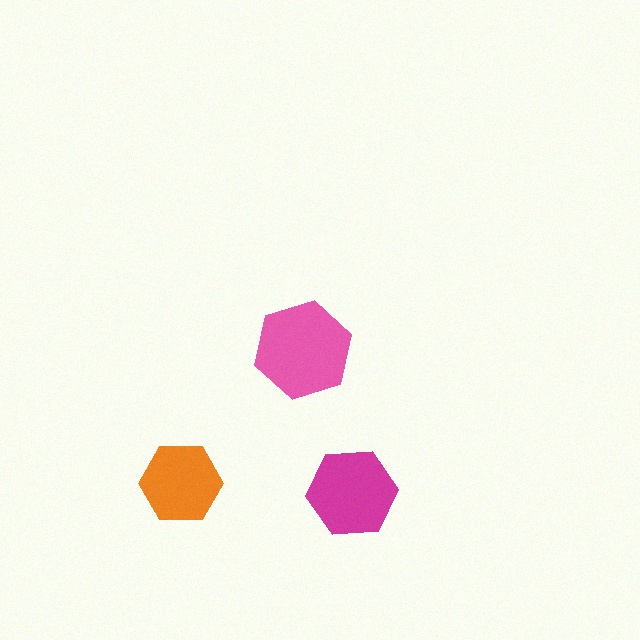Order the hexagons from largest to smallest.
the pink one, the magenta one, the orange one.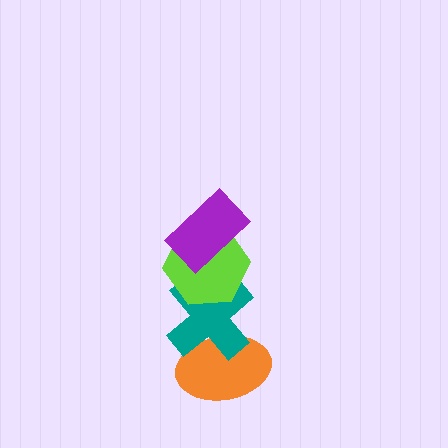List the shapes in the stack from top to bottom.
From top to bottom: the purple rectangle, the lime hexagon, the teal cross, the orange ellipse.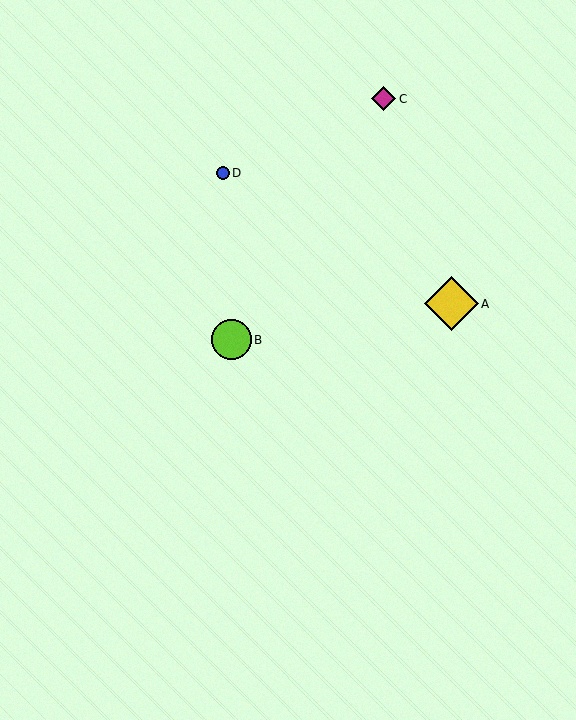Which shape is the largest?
The yellow diamond (labeled A) is the largest.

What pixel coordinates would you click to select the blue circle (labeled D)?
Click at (223, 173) to select the blue circle D.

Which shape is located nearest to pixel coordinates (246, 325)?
The lime circle (labeled B) at (231, 340) is nearest to that location.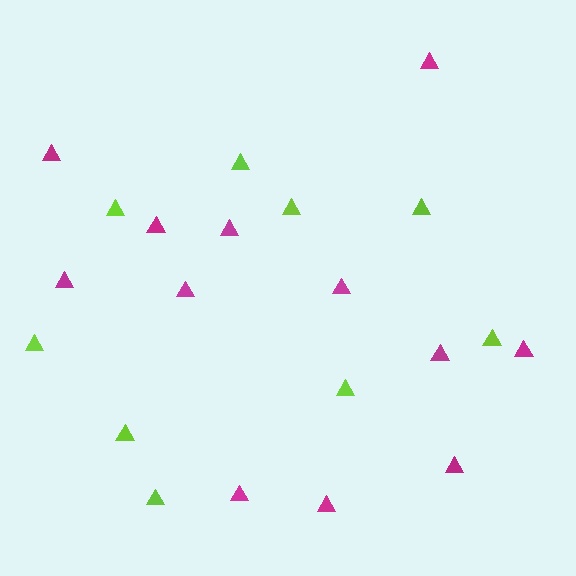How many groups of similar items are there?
There are 2 groups: one group of magenta triangles (12) and one group of lime triangles (9).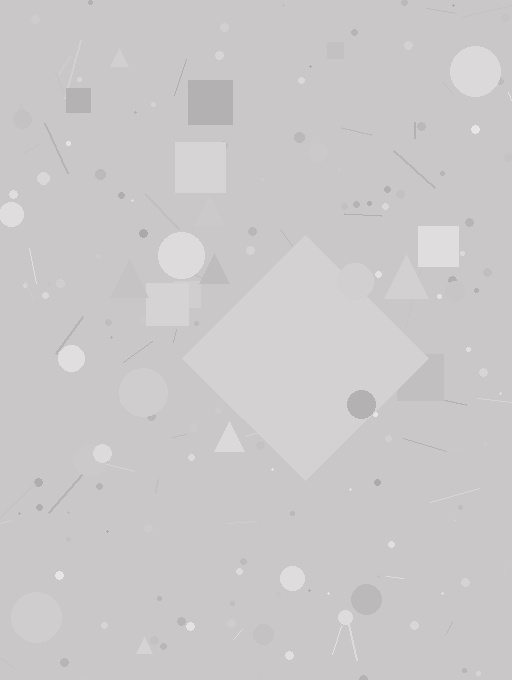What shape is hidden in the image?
A diamond is hidden in the image.